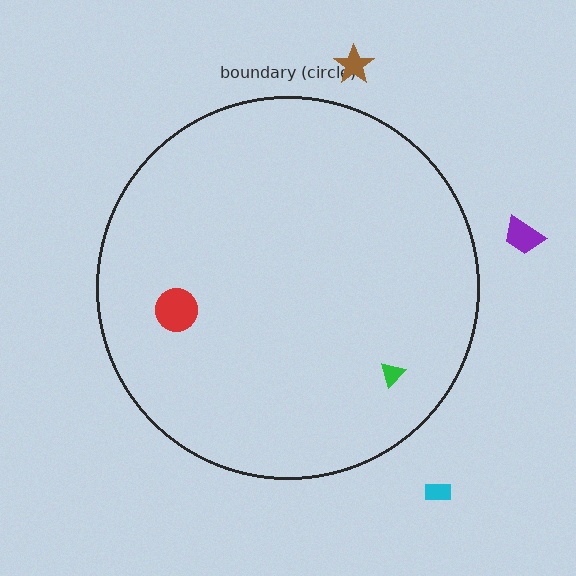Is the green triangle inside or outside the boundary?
Inside.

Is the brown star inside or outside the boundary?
Outside.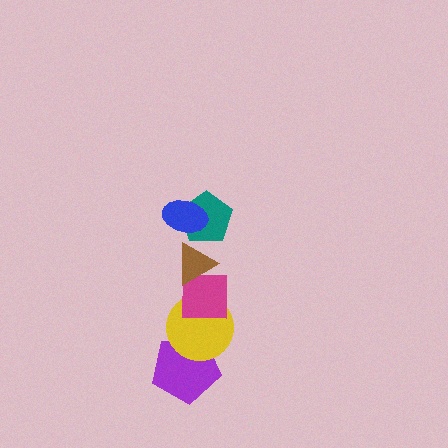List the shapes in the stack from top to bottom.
From top to bottom: the blue ellipse, the teal pentagon, the brown triangle, the magenta square, the yellow circle, the purple pentagon.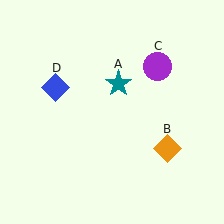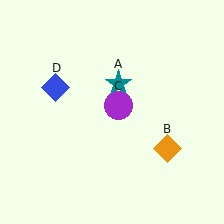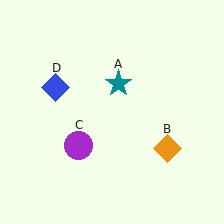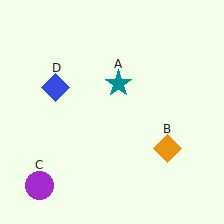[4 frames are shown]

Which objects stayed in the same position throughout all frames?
Teal star (object A) and orange diamond (object B) and blue diamond (object D) remained stationary.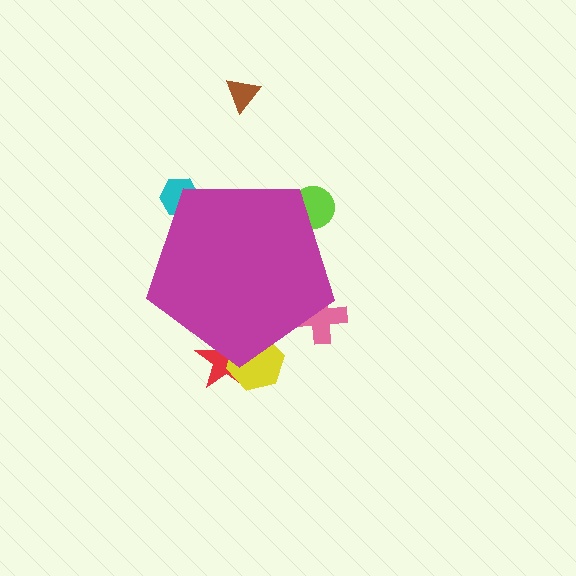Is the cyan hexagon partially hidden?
Yes, the cyan hexagon is partially hidden behind the magenta pentagon.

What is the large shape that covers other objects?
A magenta pentagon.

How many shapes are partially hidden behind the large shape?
5 shapes are partially hidden.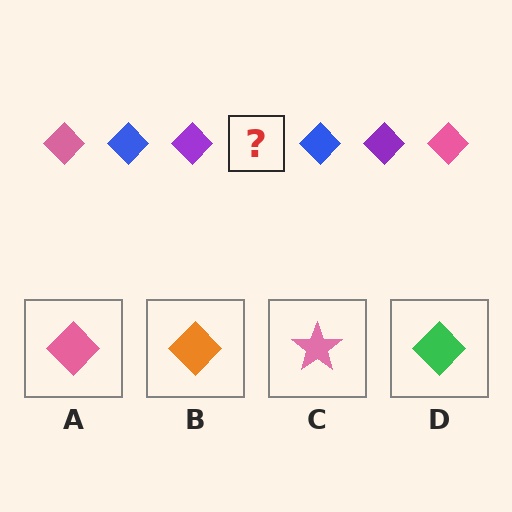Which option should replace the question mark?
Option A.